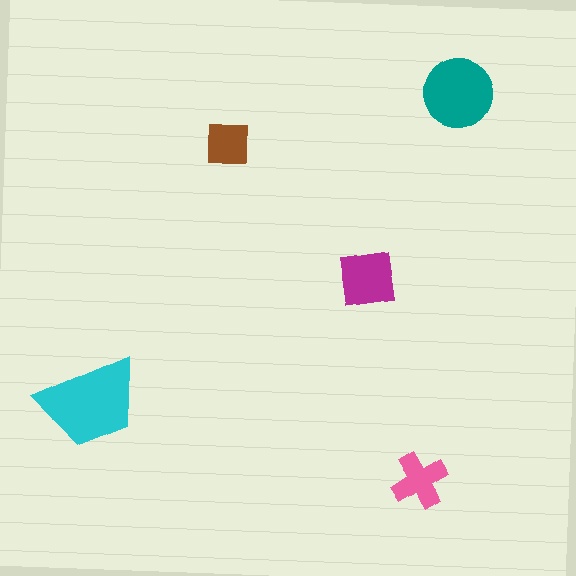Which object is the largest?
The cyan trapezoid.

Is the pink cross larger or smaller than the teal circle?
Smaller.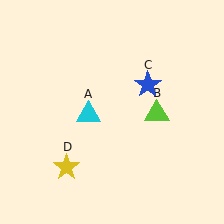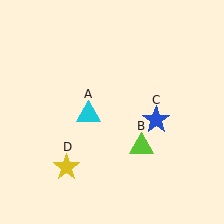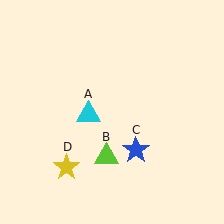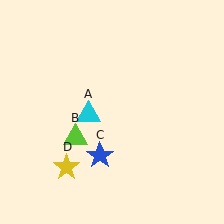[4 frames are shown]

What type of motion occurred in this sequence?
The lime triangle (object B), blue star (object C) rotated clockwise around the center of the scene.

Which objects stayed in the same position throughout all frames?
Cyan triangle (object A) and yellow star (object D) remained stationary.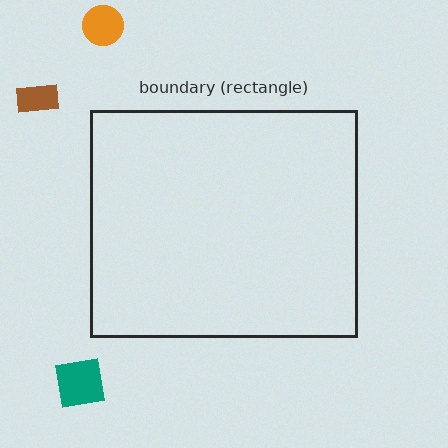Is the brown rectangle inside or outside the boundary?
Outside.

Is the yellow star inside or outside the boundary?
Outside.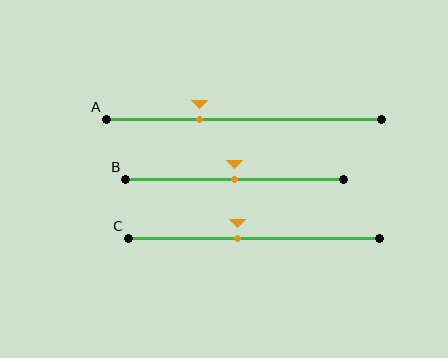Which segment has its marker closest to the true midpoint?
Segment B has its marker closest to the true midpoint.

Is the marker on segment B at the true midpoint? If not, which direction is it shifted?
Yes, the marker on segment B is at the true midpoint.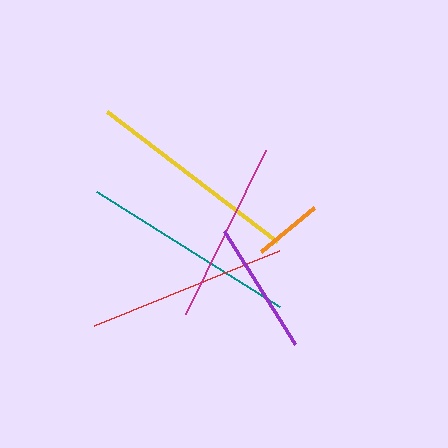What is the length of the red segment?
The red segment is approximately 200 pixels long.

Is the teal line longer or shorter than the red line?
The teal line is longer than the red line.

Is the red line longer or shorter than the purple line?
The red line is longer than the purple line.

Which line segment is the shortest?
The orange line is the shortest at approximately 70 pixels.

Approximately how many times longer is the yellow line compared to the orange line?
The yellow line is approximately 3.1 times the length of the orange line.